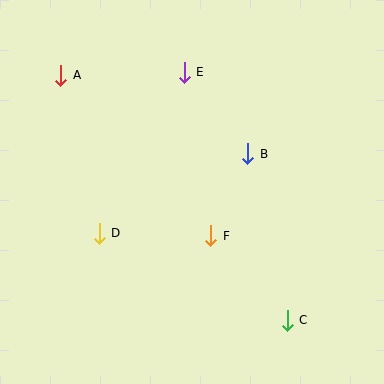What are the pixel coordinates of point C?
Point C is at (287, 320).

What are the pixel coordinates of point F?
Point F is at (211, 236).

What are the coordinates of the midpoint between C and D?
The midpoint between C and D is at (193, 277).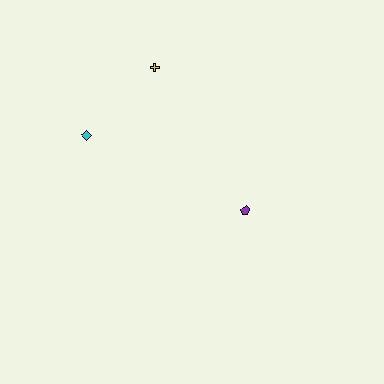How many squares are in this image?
There are no squares.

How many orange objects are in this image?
There are no orange objects.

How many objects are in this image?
There are 3 objects.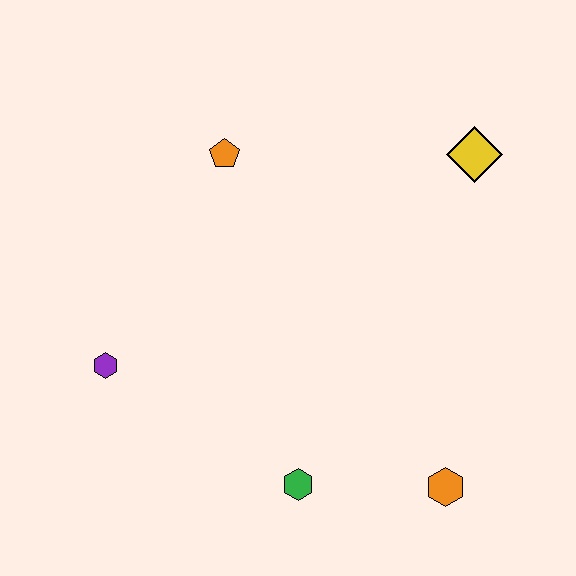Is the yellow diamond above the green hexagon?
Yes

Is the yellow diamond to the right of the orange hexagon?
Yes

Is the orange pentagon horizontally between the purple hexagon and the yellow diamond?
Yes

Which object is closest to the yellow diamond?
The orange pentagon is closest to the yellow diamond.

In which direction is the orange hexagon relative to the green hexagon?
The orange hexagon is to the right of the green hexagon.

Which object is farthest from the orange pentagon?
The orange hexagon is farthest from the orange pentagon.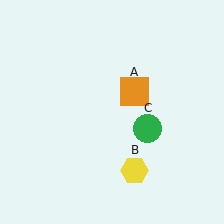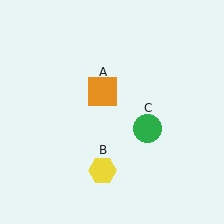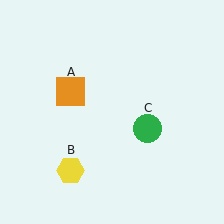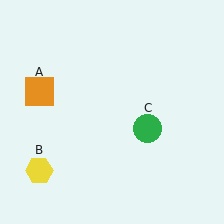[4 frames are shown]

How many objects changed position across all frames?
2 objects changed position: orange square (object A), yellow hexagon (object B).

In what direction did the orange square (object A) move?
The orange square (object A) moved left.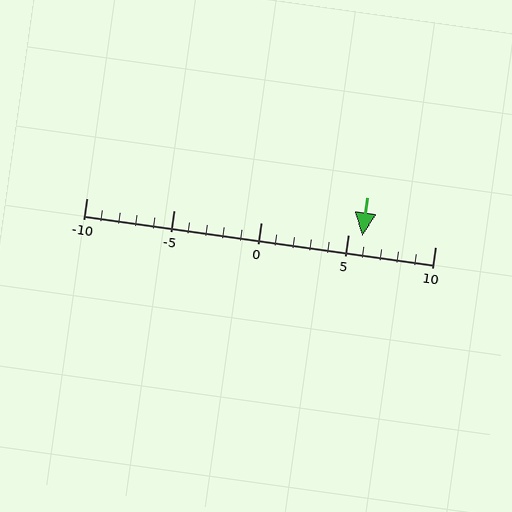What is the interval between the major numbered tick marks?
The major tick marks are spaced 5 units apart.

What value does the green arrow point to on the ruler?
The green arrow points to approximately 6.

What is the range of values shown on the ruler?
The ruler shows values from -10 to 10.